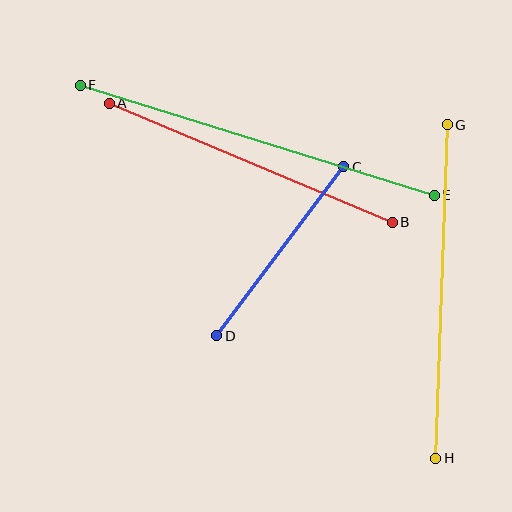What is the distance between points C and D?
The distance is approximately 211 pixels.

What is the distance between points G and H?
The distance is approximately 333 pixels.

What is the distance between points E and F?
The distance is approximately 371 pixels.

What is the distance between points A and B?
The distance is approximately 307 pixels.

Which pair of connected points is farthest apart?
Points E and F are farthest apart.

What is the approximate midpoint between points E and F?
The midpoint is at approximately (257, 140) pixels.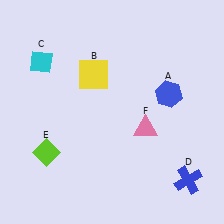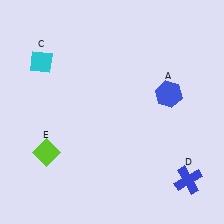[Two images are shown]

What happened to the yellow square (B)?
The yellow square (B) was removed in Image 2. It was in the top-left area of Image 1.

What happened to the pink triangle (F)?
The pink triangle (F) was removed in Image 2. It was in the bottom-right area of Image 1.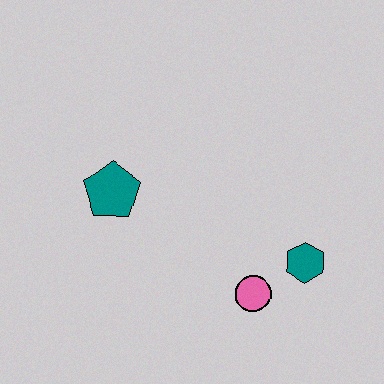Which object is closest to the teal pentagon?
The pink circle is closest to the teal pentagon.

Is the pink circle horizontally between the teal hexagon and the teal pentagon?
Yes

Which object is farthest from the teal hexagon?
The teal pentagon is farthest from the teal hexagon.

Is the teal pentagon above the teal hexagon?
Yes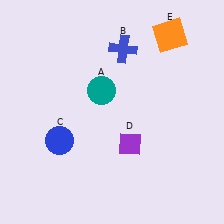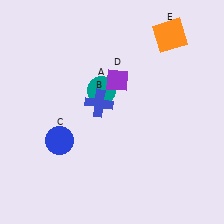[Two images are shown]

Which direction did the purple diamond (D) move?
The purple diamond (D) moved up.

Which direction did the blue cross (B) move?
The blue cross (B) moved down.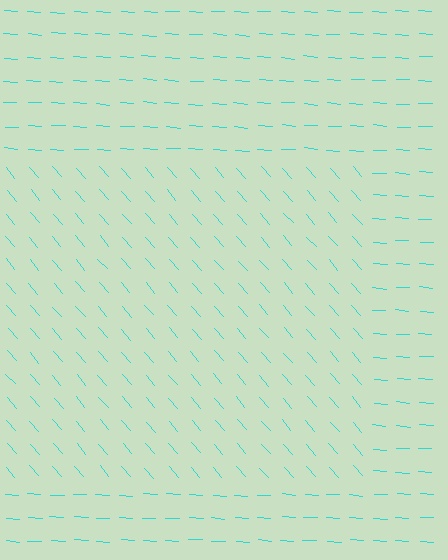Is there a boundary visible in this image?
Yes, there is a texture boundary formed by a change in line orientation.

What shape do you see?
I see a rectangle.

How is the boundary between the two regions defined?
The boundary is defined purely by a change in line orientation (approximately 45 degrees difference). All lines are the same color and thickness.